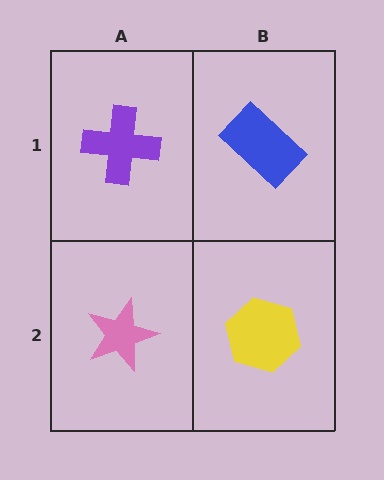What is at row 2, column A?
A pink star.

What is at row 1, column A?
A purple cross.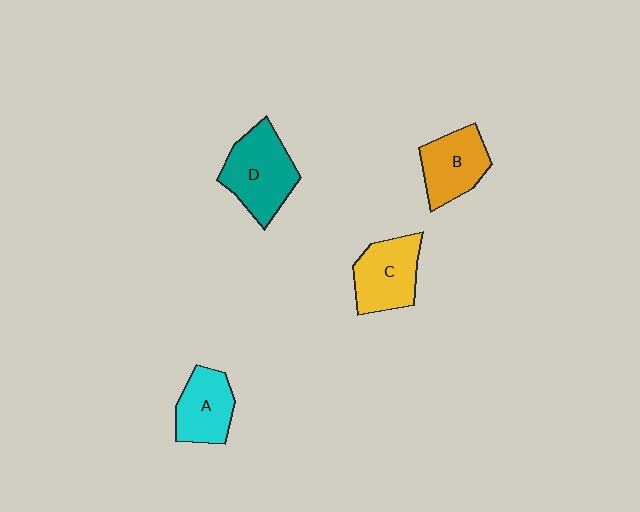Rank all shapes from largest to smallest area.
From largest to smallest: D (teal), C (yellow), B (orange), A (cyan).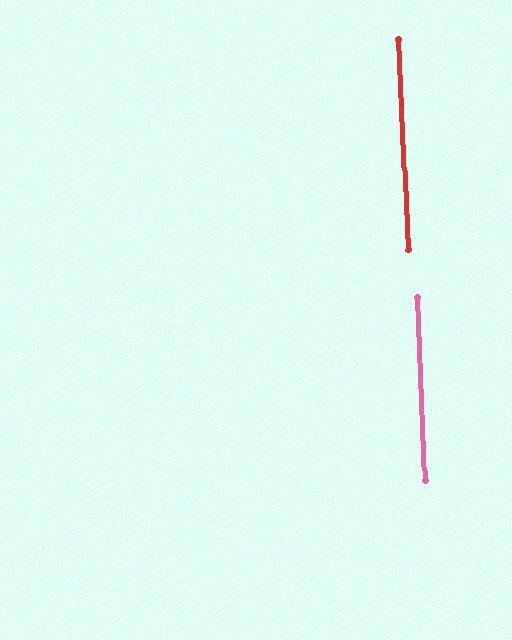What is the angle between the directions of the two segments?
Approximately 0 degrees.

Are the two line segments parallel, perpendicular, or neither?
Parallel — their directions differ by only 0.3°.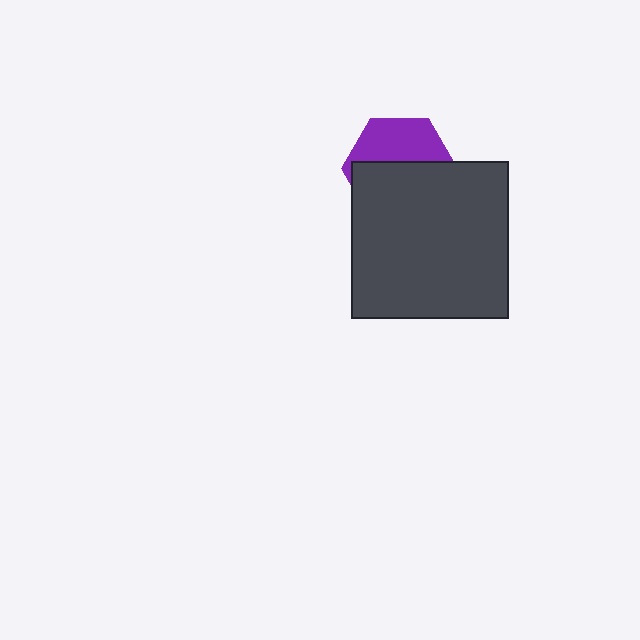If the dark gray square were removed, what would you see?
You would see the complete purple hexagon.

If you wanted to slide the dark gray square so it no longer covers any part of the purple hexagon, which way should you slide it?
Slide it down — that is the most direct way to separate the two shapes.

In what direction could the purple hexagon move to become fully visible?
The purple hexagon could move up. That would shift it out from behind the dark gray square entirely.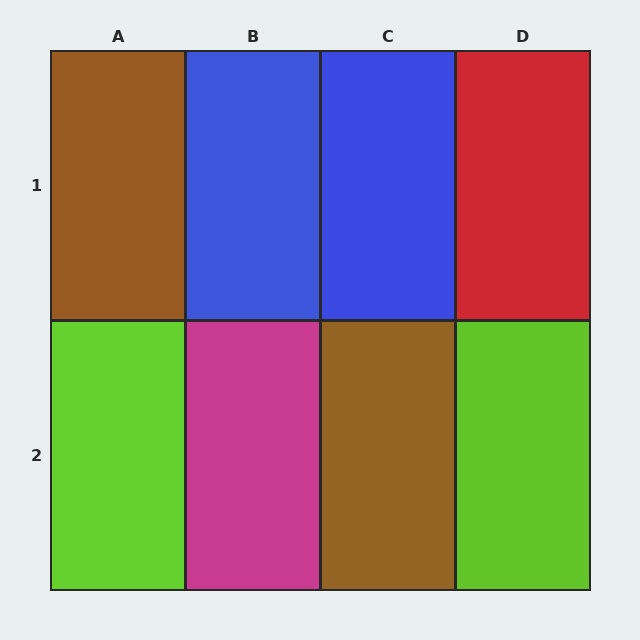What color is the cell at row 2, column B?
Magenta.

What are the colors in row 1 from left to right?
Brown, blue, blue, red.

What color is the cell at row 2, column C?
Brown.